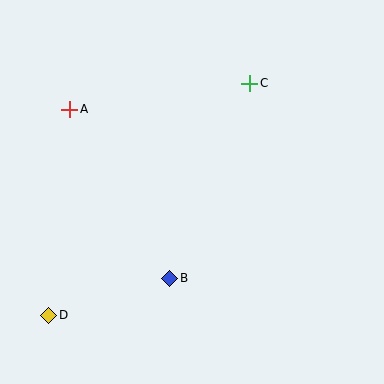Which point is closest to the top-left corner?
Point A is closest to the top-left corner.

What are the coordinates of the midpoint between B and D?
The midpoint between B and D is at (109, 297).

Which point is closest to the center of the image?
Point B at (170, 278) is closest to the center.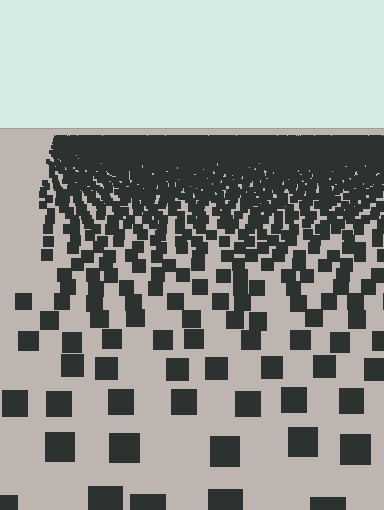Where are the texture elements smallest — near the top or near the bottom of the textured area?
Near the top.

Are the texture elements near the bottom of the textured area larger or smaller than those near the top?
Larger. Near the bottom, elements are closer to the viewer and appear at a bigger on-screen size.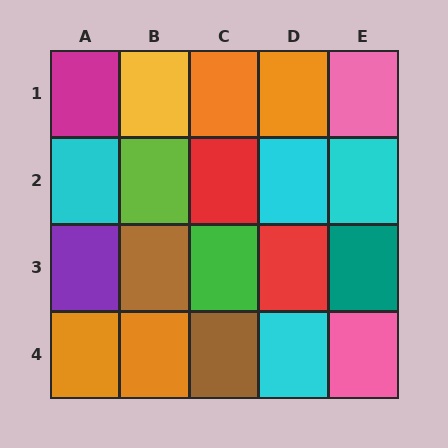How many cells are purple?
1 cell is purple.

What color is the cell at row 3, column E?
Teal.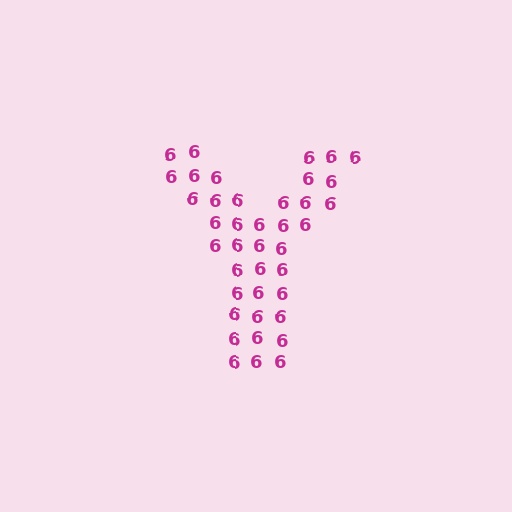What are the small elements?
The small elements are digit 6's.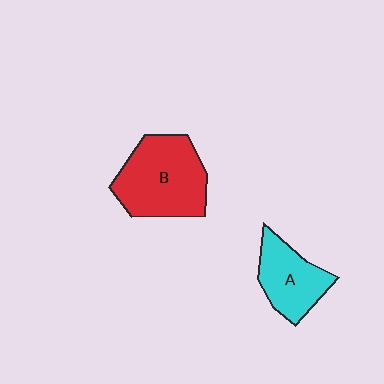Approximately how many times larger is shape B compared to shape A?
Approximately 1.5 times.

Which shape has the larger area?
Shape B (red).